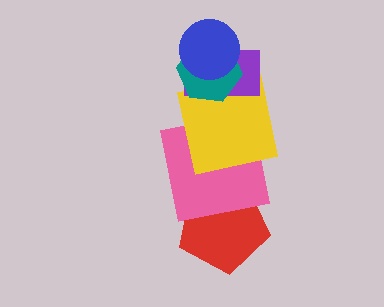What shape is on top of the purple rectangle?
The teal hexagon is on top of the purple rectangle.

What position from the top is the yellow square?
The yellow square is 4th from the top.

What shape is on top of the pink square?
The yellow square is on top of the pink square.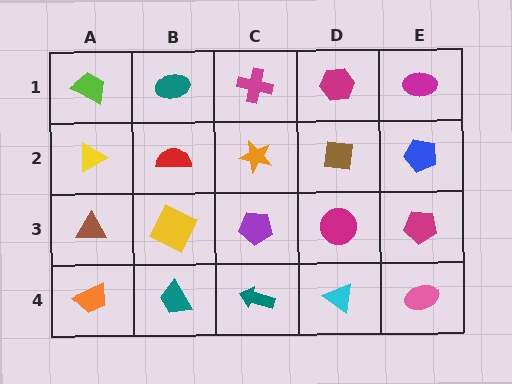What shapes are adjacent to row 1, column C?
An orange star (row 2, column C), a teal ellipse (row 1, column B), a magenta hexagon (row 1, column D).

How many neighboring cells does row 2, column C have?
4.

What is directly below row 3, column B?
A teal trapezoid.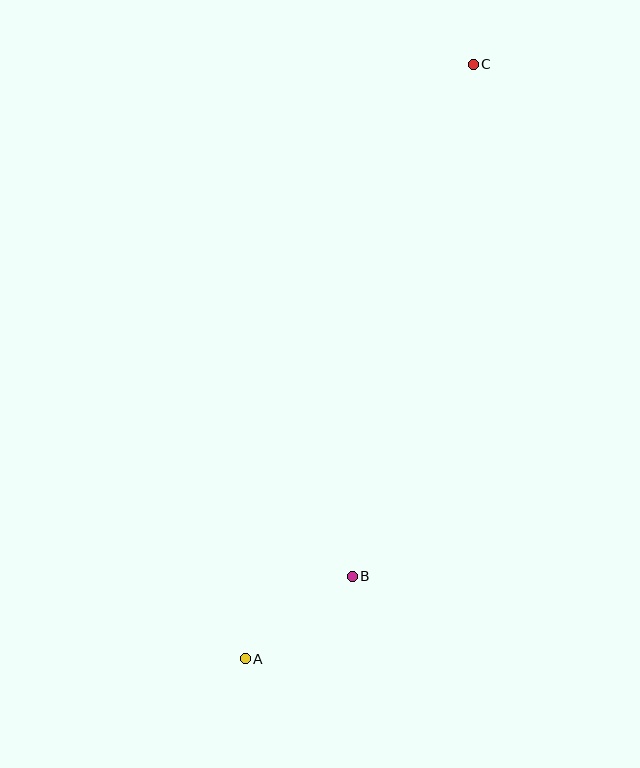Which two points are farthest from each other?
Points A and C are farthest from each other.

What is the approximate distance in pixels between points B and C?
The distance between B and C is approximately 526 pixels.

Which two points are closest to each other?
Points A and B are closest to each other.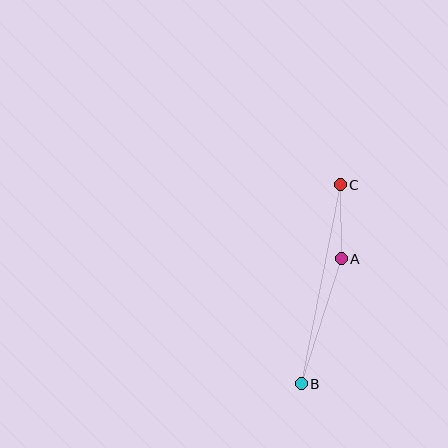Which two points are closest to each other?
Points A and C are closest to each other.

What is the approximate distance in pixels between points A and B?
The distance between A and B is approximately 132 pixels.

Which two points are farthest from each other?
Points B and C are farthest from each other.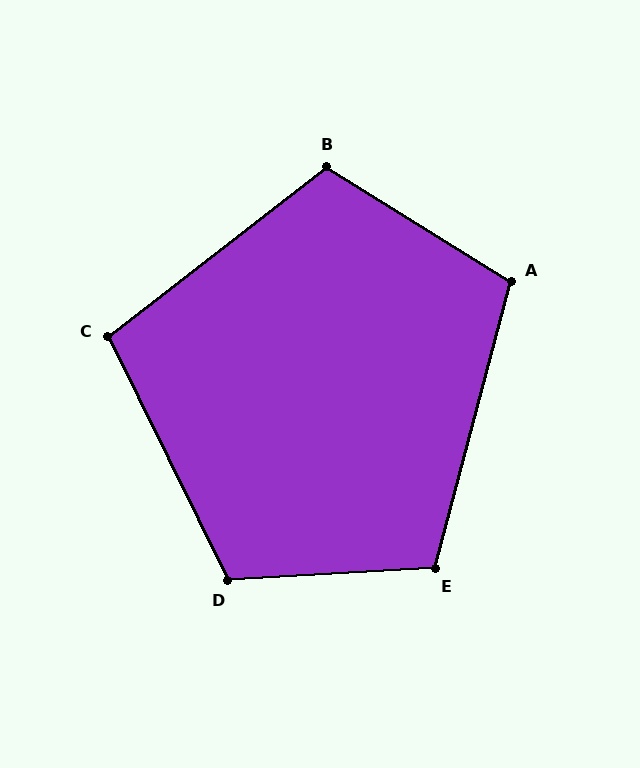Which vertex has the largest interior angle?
D, at approximately 113 degrees.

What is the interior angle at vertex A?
Approximately 107 degrees (obtuse).